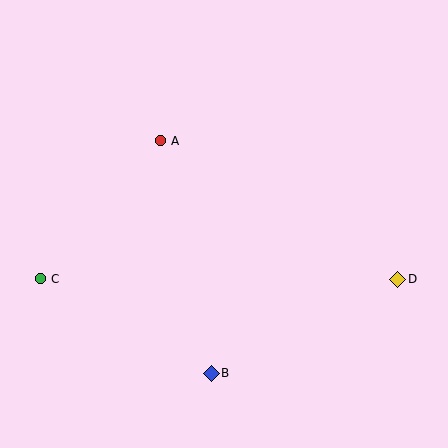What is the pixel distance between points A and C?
The distance between A and C is 183 pixels.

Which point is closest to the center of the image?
Point A at (161, 141) is closest to the center.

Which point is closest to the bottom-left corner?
Point C is closest to the bottom-left corner.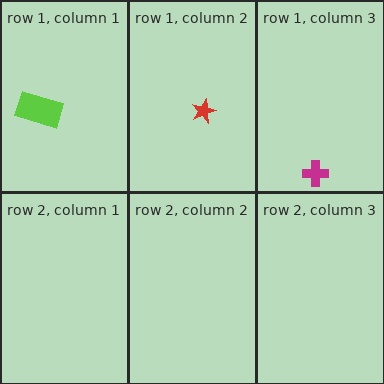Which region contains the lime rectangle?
The row 1, column 1 region.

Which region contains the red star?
The row 1, column 2 region.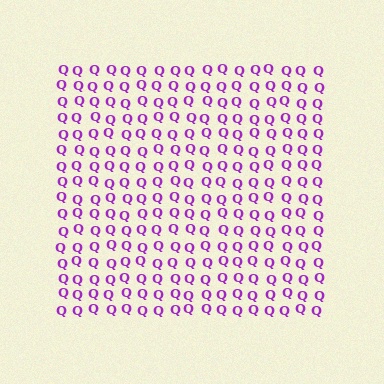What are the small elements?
The small elements are letter Q's.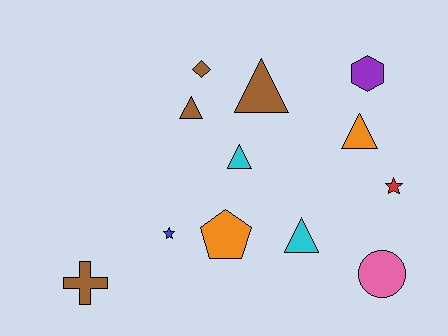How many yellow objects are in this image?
There are no yellow objects.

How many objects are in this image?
There are 12 objects.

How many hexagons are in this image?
There is 1 hexagon.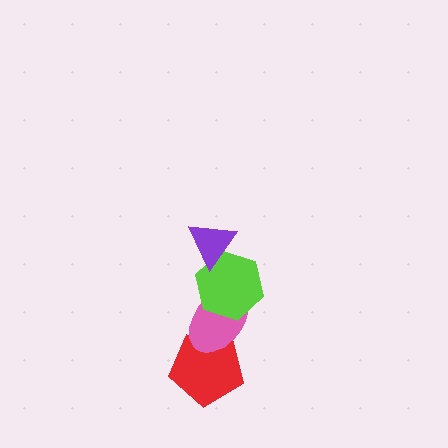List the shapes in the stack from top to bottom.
From top to bottom: the purple triangle, the lime hexagon, the pink ellipse, the red pentagon.